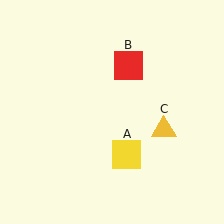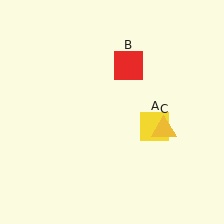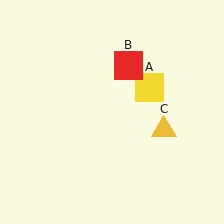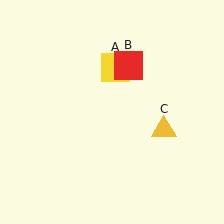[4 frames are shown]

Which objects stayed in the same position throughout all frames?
Red square (object B) and yellow triangle (object C) remained stationary.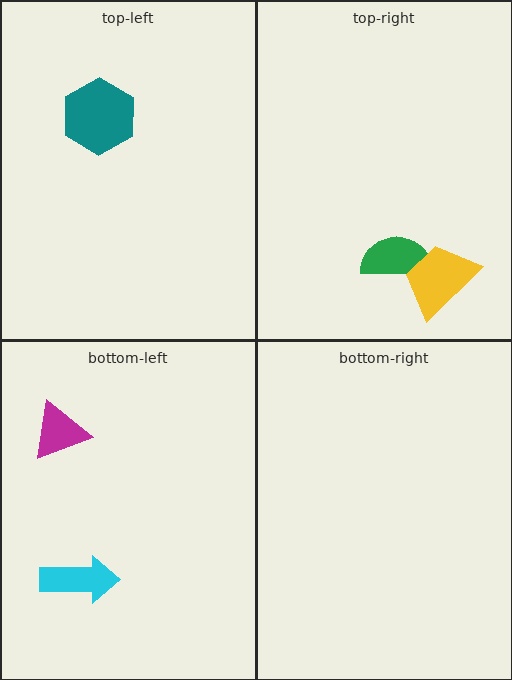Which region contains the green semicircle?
The top-right region.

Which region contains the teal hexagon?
The top-left region.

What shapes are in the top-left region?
The teal hexagon.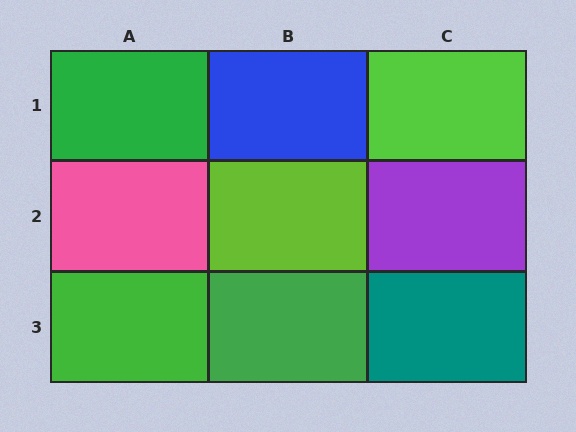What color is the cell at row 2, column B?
Lime.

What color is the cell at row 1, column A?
Green.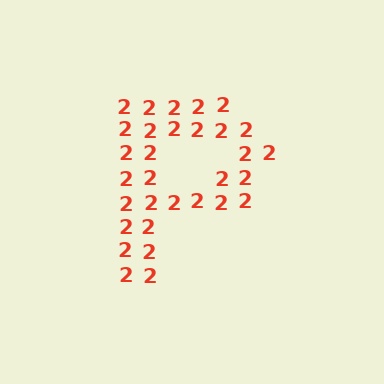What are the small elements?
The small elements are digit 2's.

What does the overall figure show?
The overall figure shows the letter P.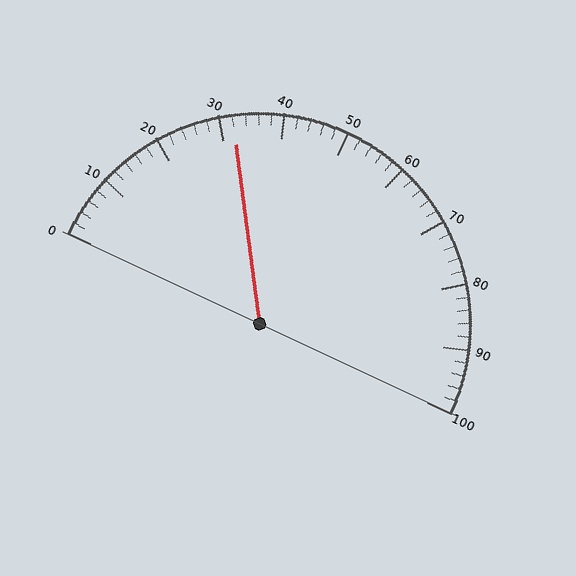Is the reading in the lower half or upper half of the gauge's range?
The reading is in the lower half of the range (0 to 100).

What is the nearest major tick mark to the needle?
The nearest major tick mark is 30.